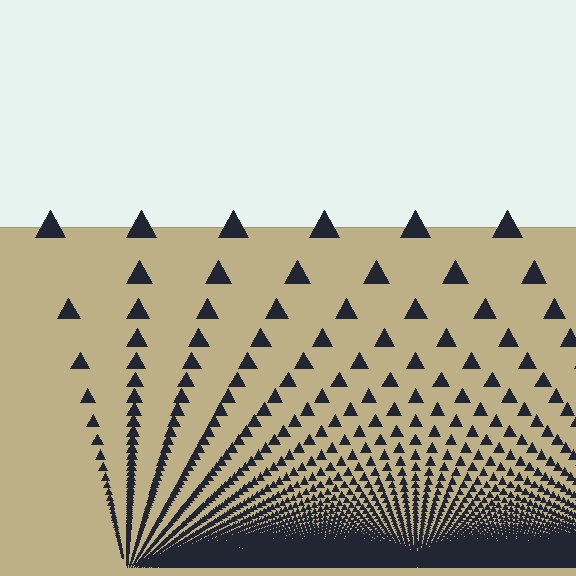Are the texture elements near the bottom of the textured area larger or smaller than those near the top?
Smaller. The gradient is inverted — elements near the bottom are smaller and denser.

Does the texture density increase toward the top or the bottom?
Density increases toward the bottom.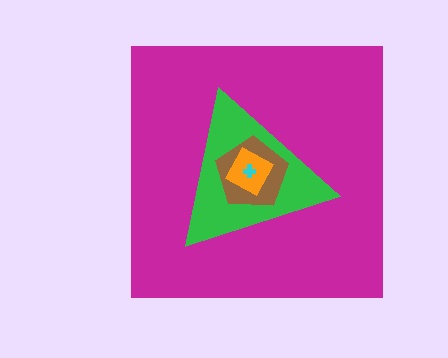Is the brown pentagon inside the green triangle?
Yes.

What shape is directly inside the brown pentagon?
The orange diamond.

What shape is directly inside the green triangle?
The brown pentagon.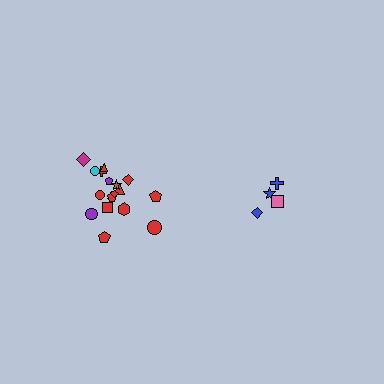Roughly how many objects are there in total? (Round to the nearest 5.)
Roughly 20 objects in total.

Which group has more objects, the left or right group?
The left group.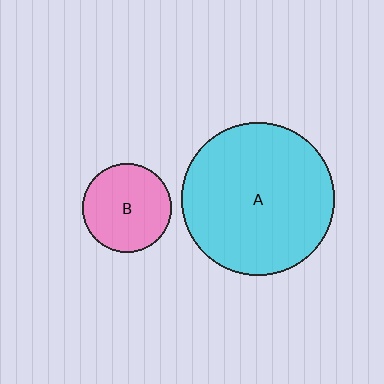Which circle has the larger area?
Circle A (cyan).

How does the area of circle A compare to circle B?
Approximately 2.9 times.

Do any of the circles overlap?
No, none of the circles overlap.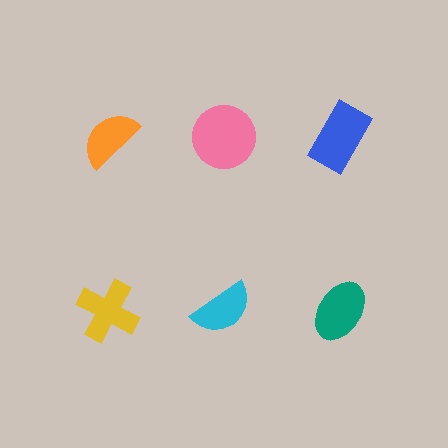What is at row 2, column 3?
A teal ellipse.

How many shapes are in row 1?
3 shapes.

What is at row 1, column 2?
A pink circle.